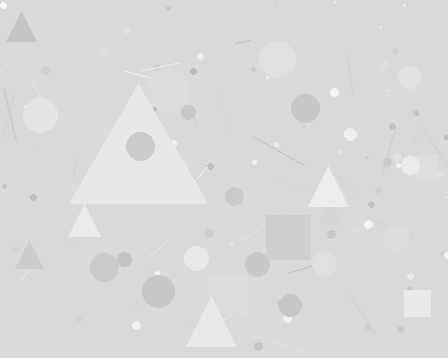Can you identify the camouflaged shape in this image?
The camouflaged shape is a triangle.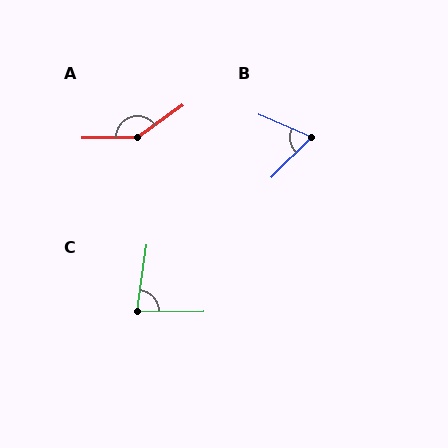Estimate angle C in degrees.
Approximately 81 degrees.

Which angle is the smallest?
B, at approximately 68 degrees.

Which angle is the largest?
A, at approximately 145 degrees.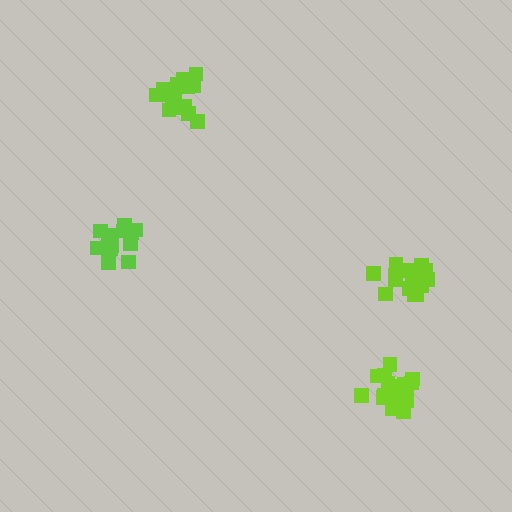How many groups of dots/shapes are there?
There are 4 groups.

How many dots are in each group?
Group 1: 13 dots, Group 2: 19 dots, Group 3: 19 dots, Group 4: 15 dots (66 total).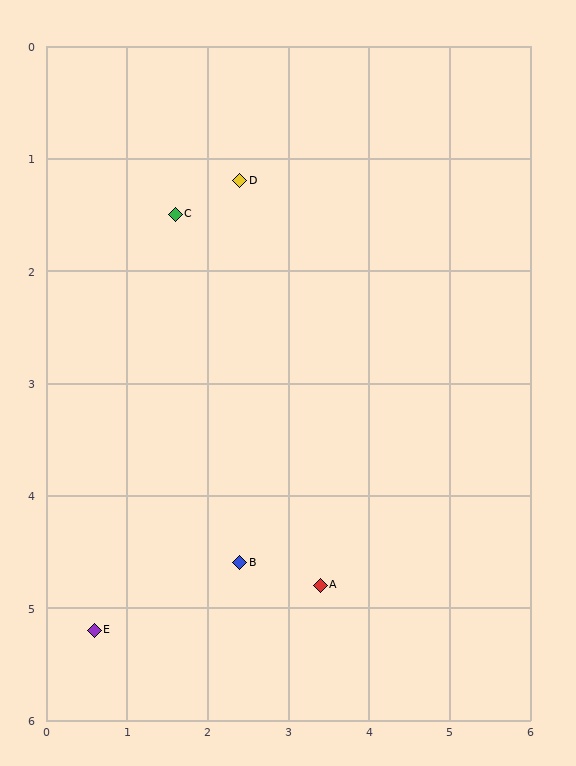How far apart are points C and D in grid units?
Points C and D are about 0.9 grid units apart.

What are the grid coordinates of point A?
Point A is at approximately (3.4, 4.8).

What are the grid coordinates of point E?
Point E is at approximately (0.6, 5.2).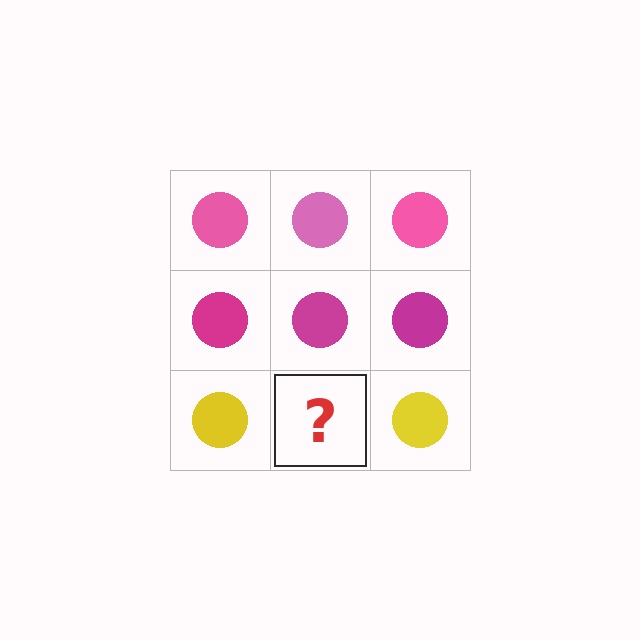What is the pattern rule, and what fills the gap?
The rule is that each row has a consistent color. The gap should be filled with a yellow circle.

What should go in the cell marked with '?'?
The missing cell should contain a yellow circle.